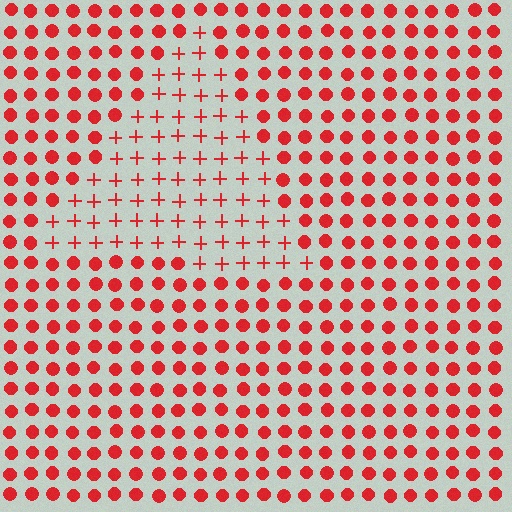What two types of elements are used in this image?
The image uses plus signs inside the triangle region and circles outside it.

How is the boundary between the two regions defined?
The boundary is defined by a change in element shape: plus signs inside vs. circles outside. All elements share the same color and spacing.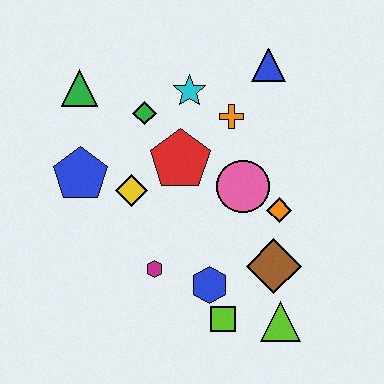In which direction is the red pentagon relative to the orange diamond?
The red pentagon is to the left of the orange diamond.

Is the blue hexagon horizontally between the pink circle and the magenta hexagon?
Yes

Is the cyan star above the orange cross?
Yes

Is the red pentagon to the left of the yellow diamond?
No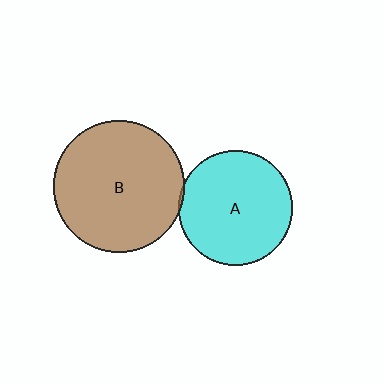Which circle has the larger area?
Circle B (brown).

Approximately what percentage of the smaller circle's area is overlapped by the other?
Approximately 5%.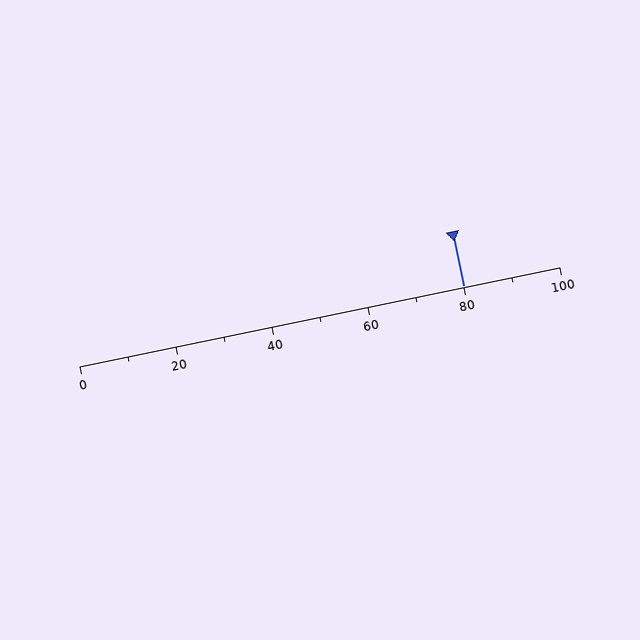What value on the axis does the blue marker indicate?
The marker indicates approximately 80.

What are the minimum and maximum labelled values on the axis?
The axis runs from 0 to 100.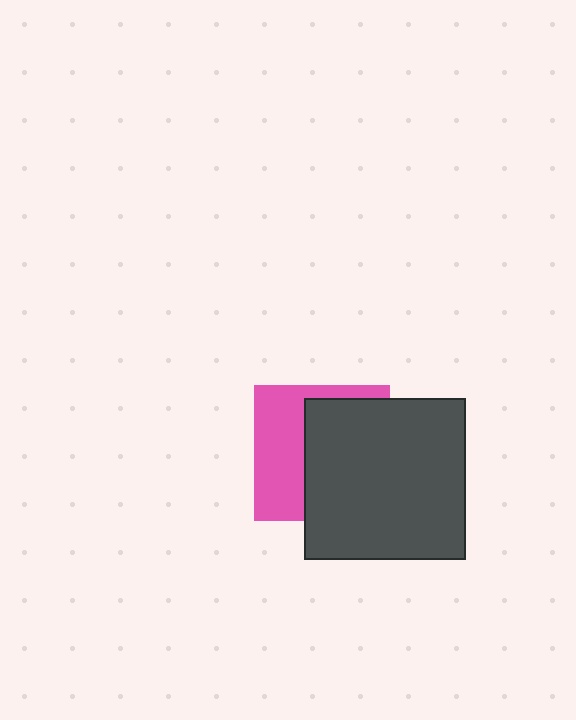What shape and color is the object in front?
The object in front is a dark gray square.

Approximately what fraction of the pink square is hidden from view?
Roughly 58% of the pink square is hidden behind the dark gray square.